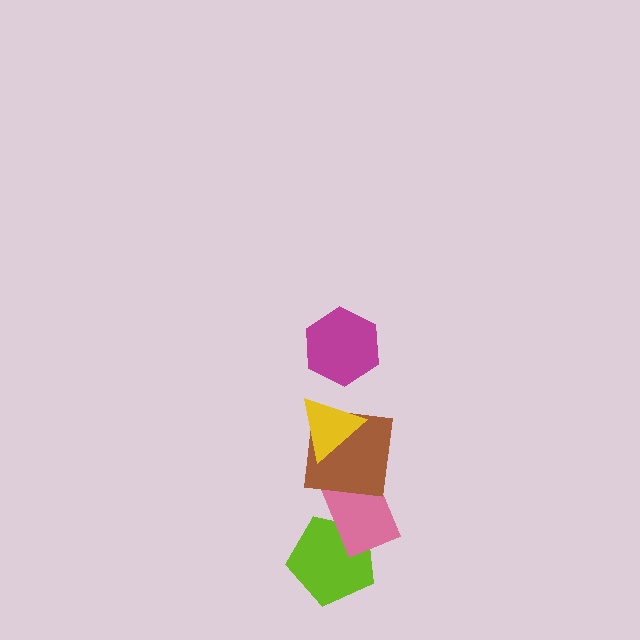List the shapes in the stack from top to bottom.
From top to bottom: the magenta hexagon, the yellow triangle, the brown square, the pink rectangle, the lime pentagon.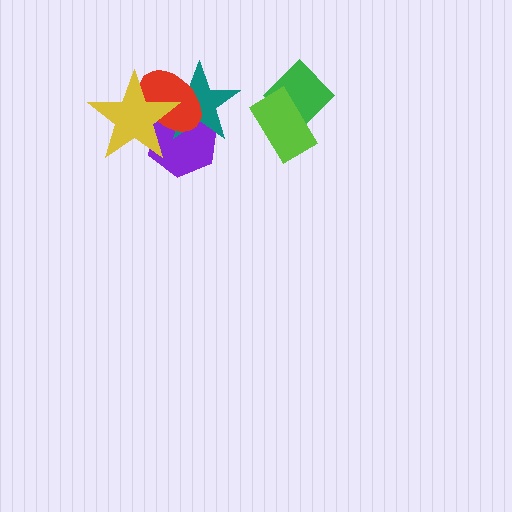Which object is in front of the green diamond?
The lime rectangle is in front of the green diamond.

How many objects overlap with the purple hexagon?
3 objects overlap with the purple hexagon.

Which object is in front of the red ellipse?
The yellow star is in front of the red ellipse.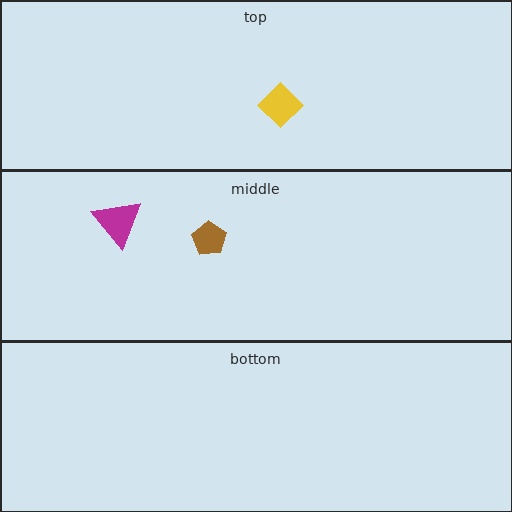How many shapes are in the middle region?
2.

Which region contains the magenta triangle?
The middle region.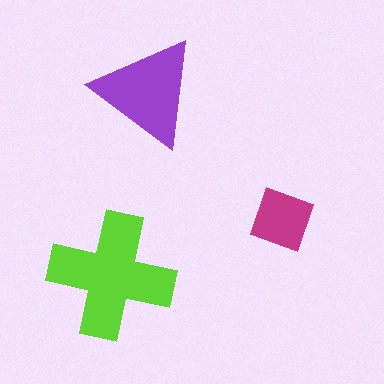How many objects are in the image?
There are 3 objects in the image.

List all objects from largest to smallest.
The lime cross, the purple triangle, the magenta square.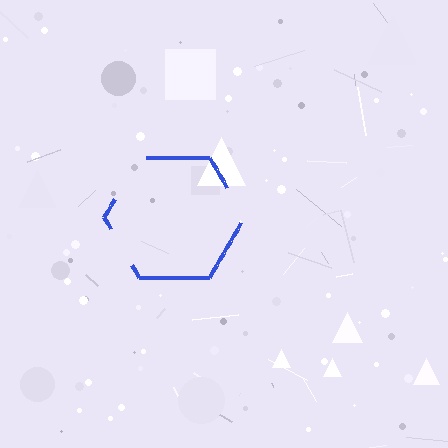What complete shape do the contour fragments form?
The contour fragments form a hexagon.